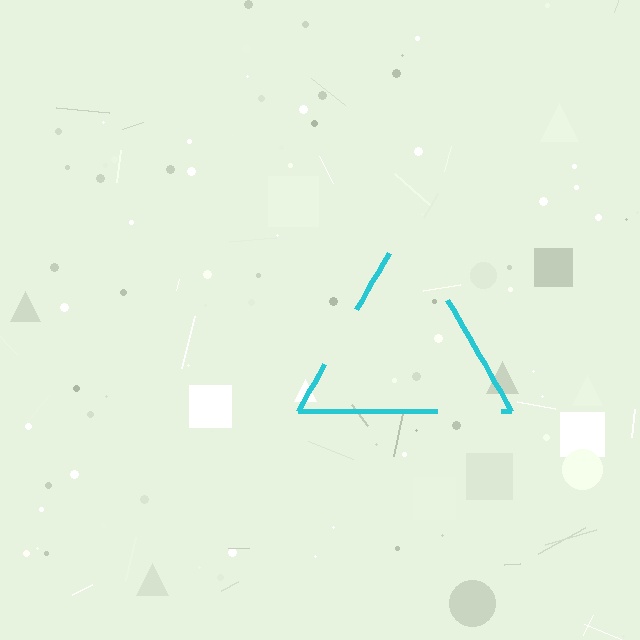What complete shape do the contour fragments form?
The contour fragments form a triangle.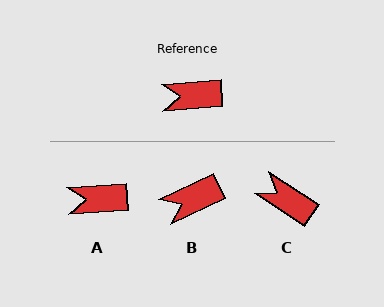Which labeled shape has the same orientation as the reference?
A.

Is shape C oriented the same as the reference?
No, it is off by about 37 degrees.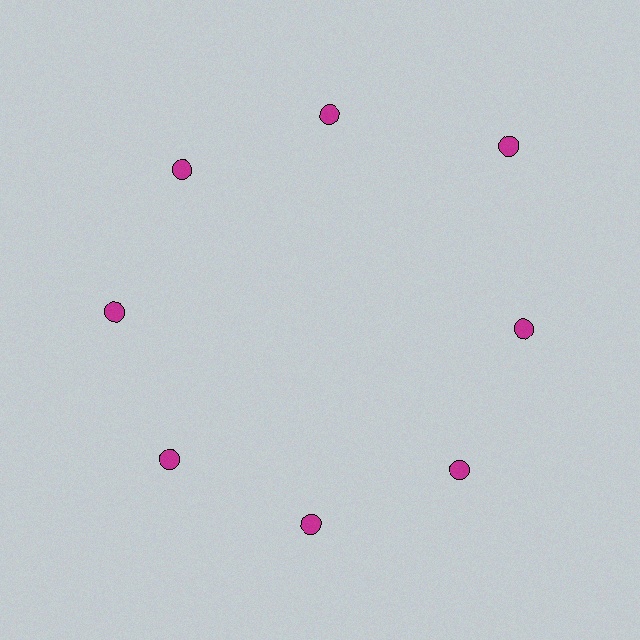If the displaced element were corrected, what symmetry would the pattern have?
It would have 8-fold rotational symmetry — the pattern would map onto itself every 45 degrees.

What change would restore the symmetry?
The symmetry would be restored by moving it inward, back onto the ring so that all 8 circles sit at equal angles and equal distance from the center.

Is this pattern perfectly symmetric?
No. The 8 magenta circles are arranged in a ring, but one element near the 2 o'clock position is pushed outward from the center, breaking the 8-fold rotational symmetry.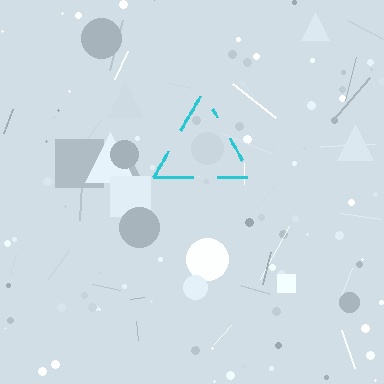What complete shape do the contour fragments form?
The contour fragments form a triangle.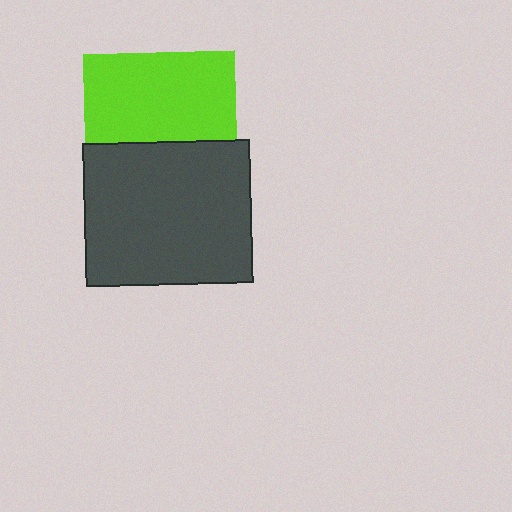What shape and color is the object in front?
The object in front is a dark gray rectangle.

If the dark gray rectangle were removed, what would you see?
You would see the complete lime square.